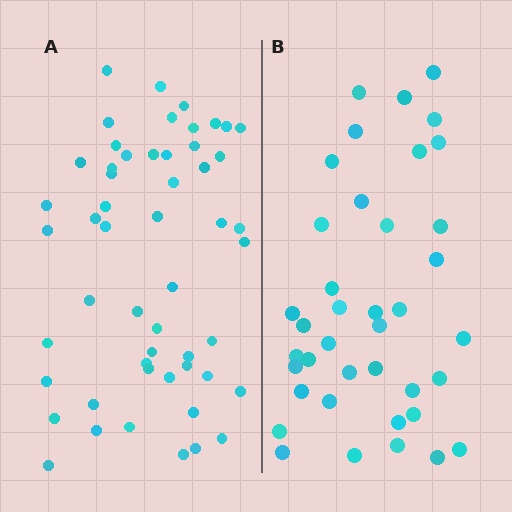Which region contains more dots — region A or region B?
Region A (the left region) has more dots.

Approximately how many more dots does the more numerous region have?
Region A has approximately 15 more dots than region B.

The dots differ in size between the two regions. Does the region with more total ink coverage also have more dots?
No. Region B has more total ink coverage because its dots are larger, but region A actually contains more individual dots. Total area can be misleading — the number of items is what matters here.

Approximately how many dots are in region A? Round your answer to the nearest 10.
About 50 dots. (The exact count is 53, which rounds to 50.)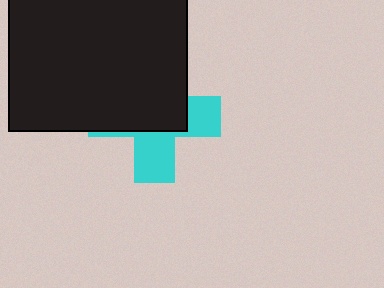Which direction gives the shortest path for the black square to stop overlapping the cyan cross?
Moving up gives the shortest separation.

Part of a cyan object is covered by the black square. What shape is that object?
It is a cross.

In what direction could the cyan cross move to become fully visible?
The cyan cross could move down. That would shift it out from behind the black square entirely.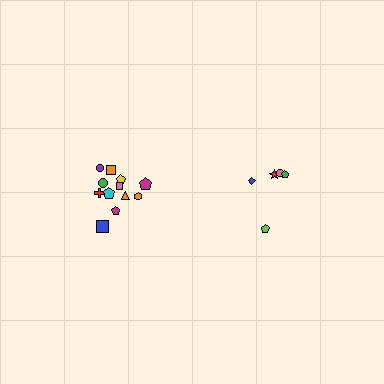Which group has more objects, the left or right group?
The left group.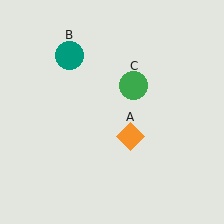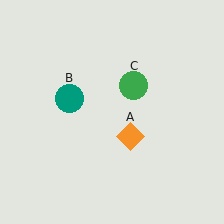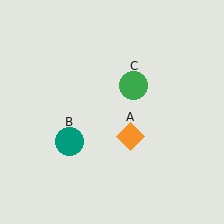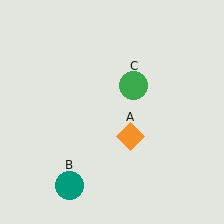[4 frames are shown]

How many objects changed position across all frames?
1 object changed position: teal circle (object B).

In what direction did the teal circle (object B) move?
The teal circle (object B) moved down.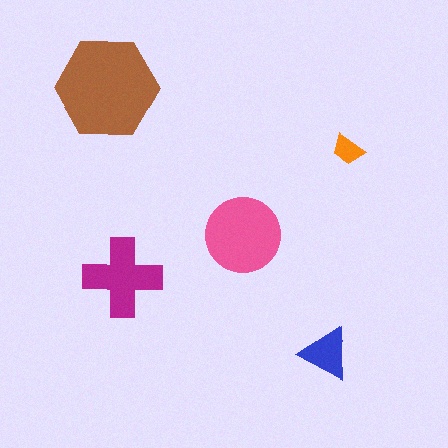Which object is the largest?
The brown hexagon.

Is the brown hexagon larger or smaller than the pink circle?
Larger.